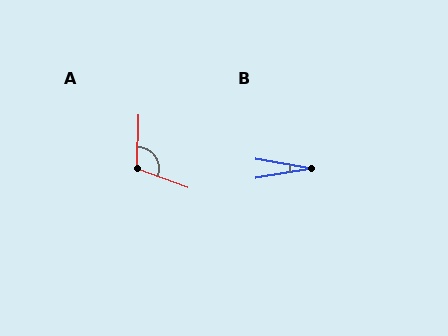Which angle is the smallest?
B, at approximately 19 degrees.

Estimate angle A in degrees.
Approximately 108 degrees.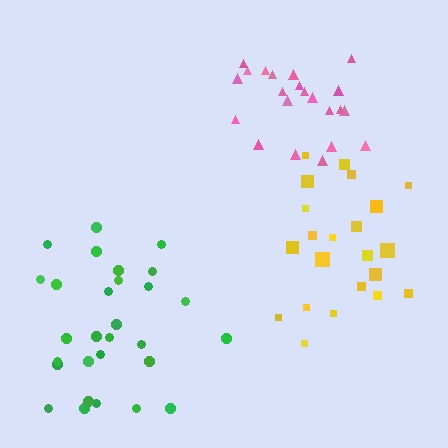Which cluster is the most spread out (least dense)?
Green.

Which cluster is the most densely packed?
Pink.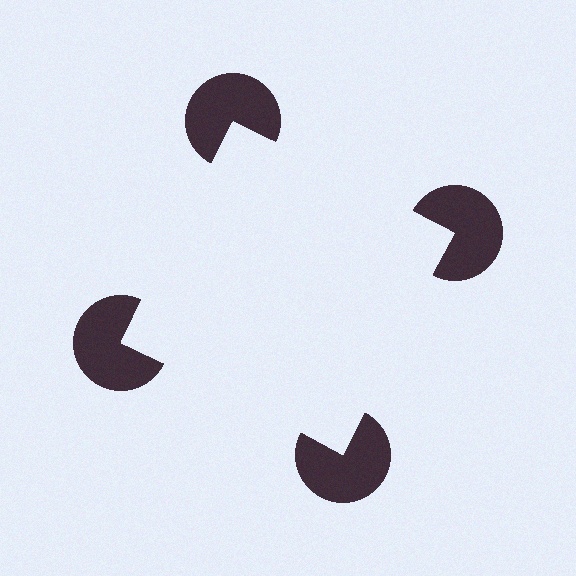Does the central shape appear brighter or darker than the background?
It typically appears slightly brighter than the background, even though no actual brightness change is drawn.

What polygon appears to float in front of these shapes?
An illusory square — its edges are inferred from the aligned wedge cuts in the pac-man discs, not physically drawn.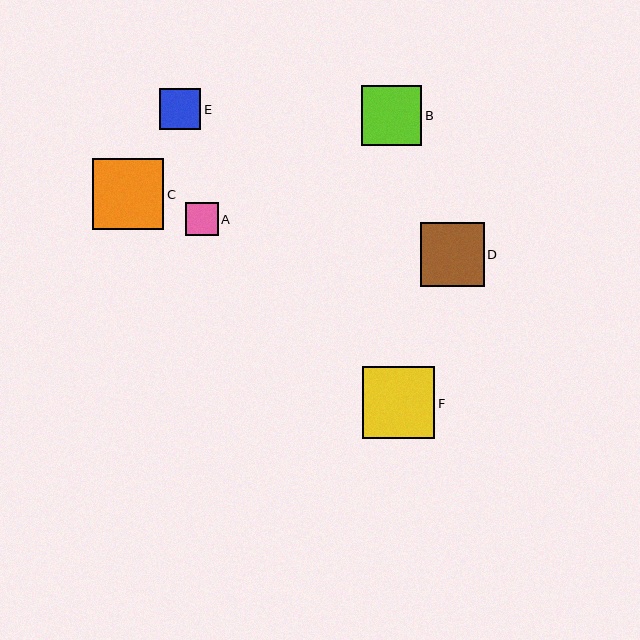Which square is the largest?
Square F is the largest with a size of approximately 72 pixels.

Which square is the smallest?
Square A is the smallest with a size of approximately 33 pixels.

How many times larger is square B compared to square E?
Square B is approximately 1.4 times the size of square E.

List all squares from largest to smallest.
From largest to smallest: F, C, D, B, E, A.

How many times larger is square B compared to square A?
Square B is approximately 1.8 times the size of square A.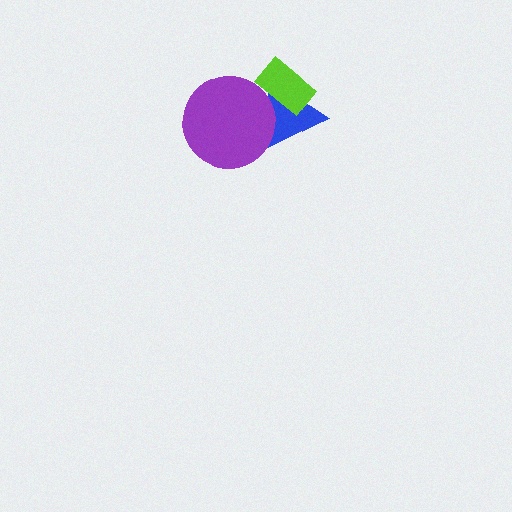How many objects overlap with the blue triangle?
2 objects overlap with the blue triangle.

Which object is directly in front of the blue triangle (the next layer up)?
The lime rectangle is directly in front of the blue triangle.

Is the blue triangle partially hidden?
Yes, it is partially covered by another shape.